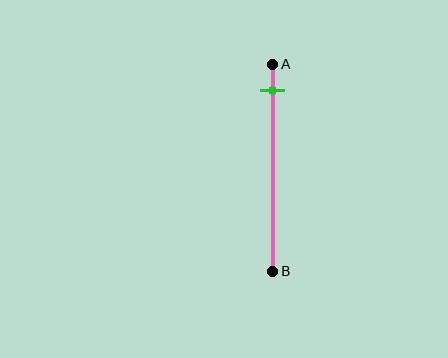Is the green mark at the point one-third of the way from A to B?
No, the mark is at about 15% from A, not at the 33% one-third point.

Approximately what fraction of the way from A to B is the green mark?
The green mark is approximately 15% of the way from A to B.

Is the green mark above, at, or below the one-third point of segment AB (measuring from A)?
The green mark is above the one-third point of segment AB.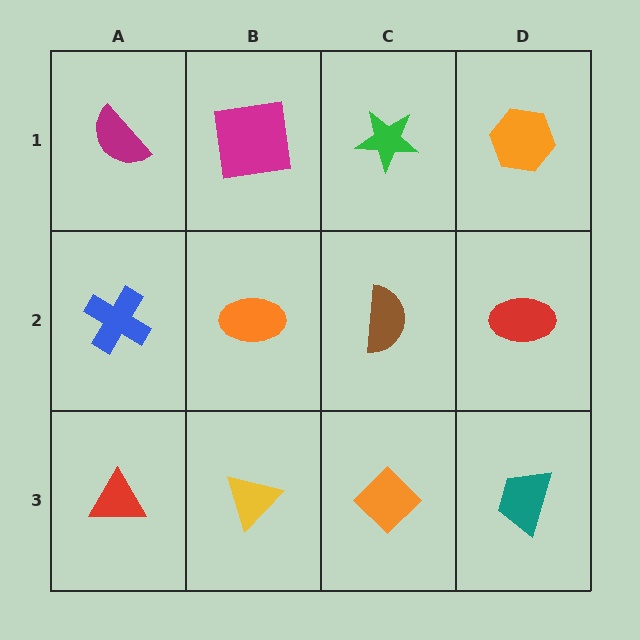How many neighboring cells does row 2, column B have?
4.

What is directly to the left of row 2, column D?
A brown semicircle.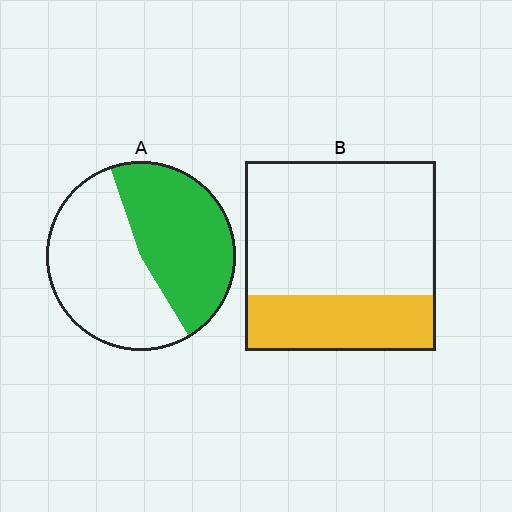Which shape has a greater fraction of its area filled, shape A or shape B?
Shape A.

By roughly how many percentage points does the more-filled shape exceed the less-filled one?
By roughly 15 percentage points (A over B).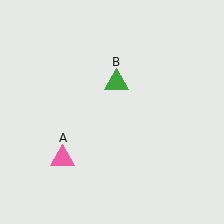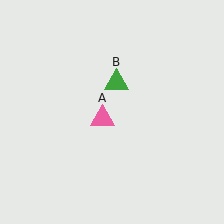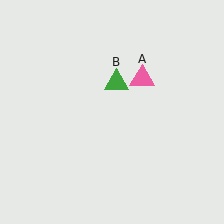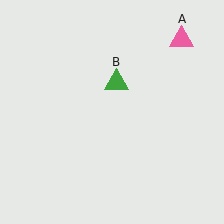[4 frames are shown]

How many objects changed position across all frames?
1 object changed position: pink triangle (object A).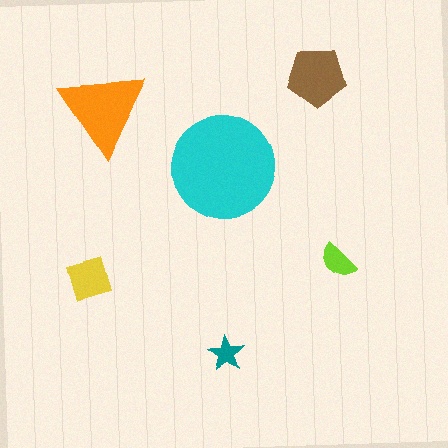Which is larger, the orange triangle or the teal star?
The orange triangle.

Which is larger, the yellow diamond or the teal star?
The yellow diamond.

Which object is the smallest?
The teal star.